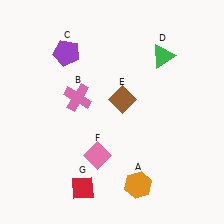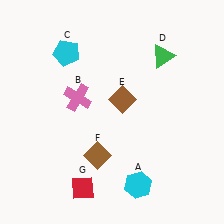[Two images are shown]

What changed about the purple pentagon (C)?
In Image 1, C is purple. In Image 2, it changed to cyan.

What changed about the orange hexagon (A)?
In Image 1, A is orange. In Image 2, it changed to cyan.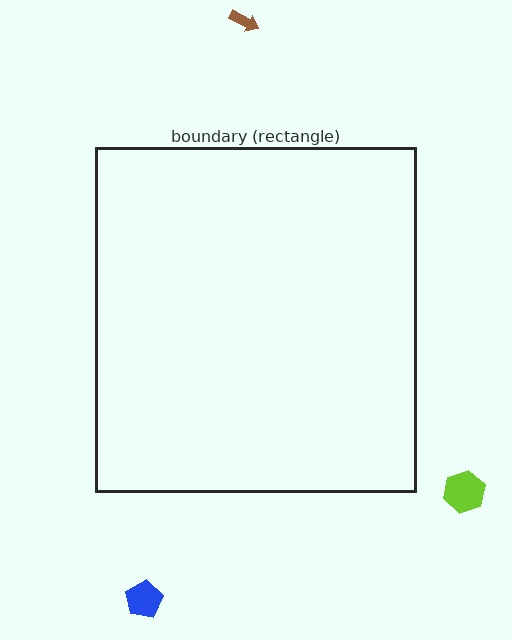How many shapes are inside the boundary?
0 inside, 3 outside.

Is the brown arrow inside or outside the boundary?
Outside.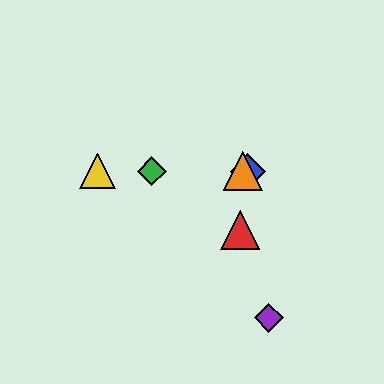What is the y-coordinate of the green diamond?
The green diamond is at y≈171.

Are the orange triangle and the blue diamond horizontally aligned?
Yes, both are at y≈171.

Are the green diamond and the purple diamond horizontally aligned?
No, the green diamond is at y≈171 and the purple diamond is at y≈318.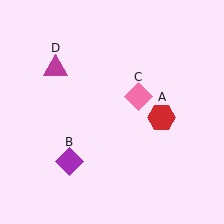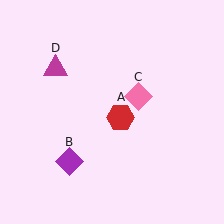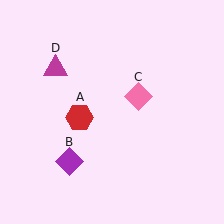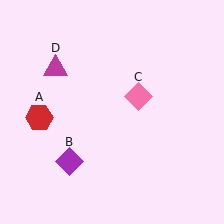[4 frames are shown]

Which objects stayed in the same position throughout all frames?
Purple diamond (object B) and pink diamond (object C) and magenta triangle (object D) remained stationary.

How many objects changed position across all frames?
1 object changed position: red hexagon (object A).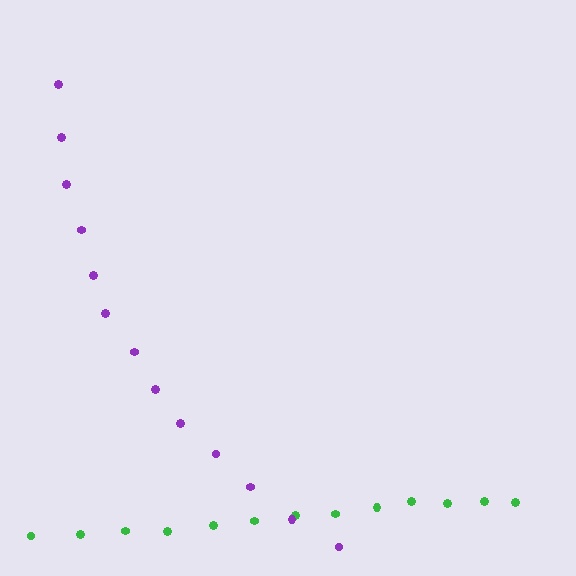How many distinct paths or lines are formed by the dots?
There are 2 distinct paths.